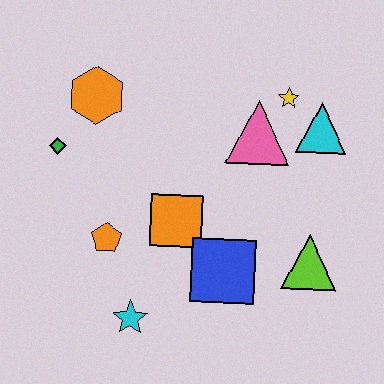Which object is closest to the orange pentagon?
The orange square is closest to the orange pentagon.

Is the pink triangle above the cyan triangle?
No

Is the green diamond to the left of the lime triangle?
Yes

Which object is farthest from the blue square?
The orange hexagon is farthest from the blue square.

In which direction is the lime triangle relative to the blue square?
The lime triangle is to the right of the blue square.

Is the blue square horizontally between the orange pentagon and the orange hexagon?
No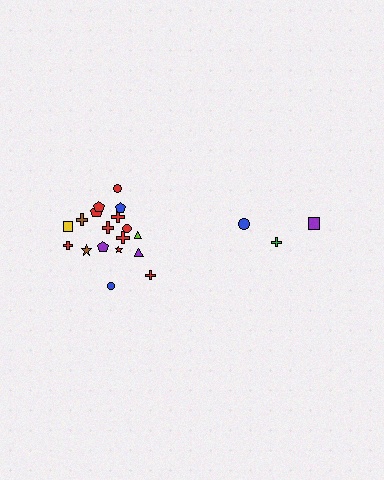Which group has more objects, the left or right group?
The left group.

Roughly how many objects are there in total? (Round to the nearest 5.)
Roughly 20 objects in total.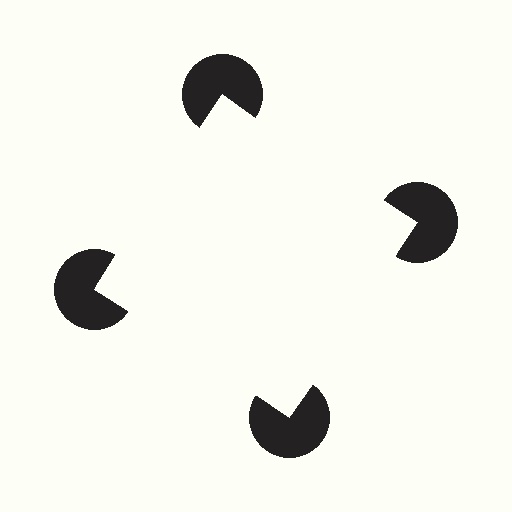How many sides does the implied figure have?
4 sides.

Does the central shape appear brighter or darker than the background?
It typically appears slightly brighter than the background, even though no actual brightness change is drawn.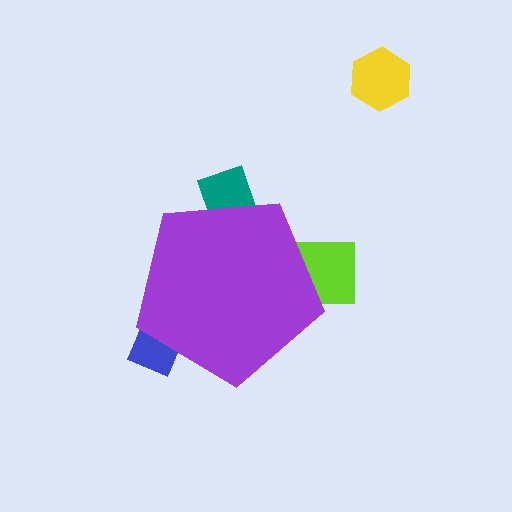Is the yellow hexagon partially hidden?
No, the yellow hexagon is fully visible.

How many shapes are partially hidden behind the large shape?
3 shapes are partially hidden.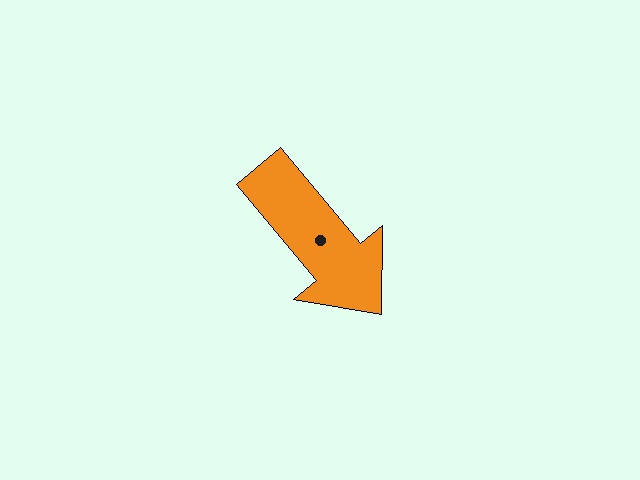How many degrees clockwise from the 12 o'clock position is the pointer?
Approximately 140 degrees.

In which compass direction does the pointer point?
Southeast.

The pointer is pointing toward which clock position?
Roughly 5 o'clock.